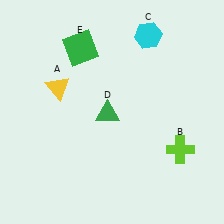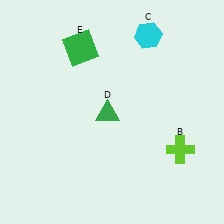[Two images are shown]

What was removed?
The yellow triangle (A) was removed in Image 2.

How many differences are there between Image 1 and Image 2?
There is 1 difference between the two images.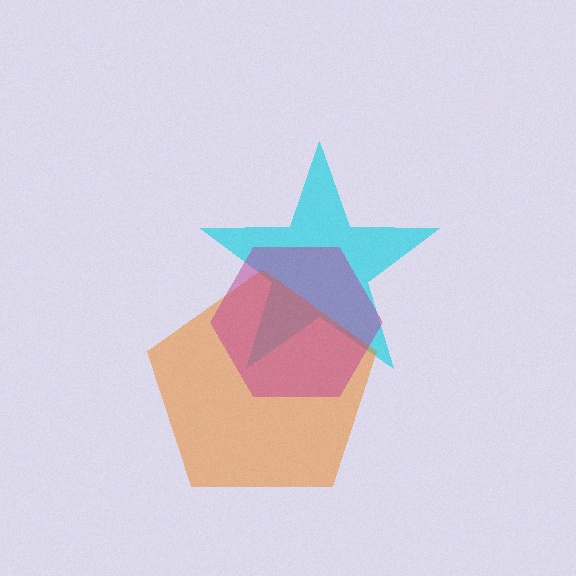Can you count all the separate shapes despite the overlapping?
Yes, there are 3 separate shapes.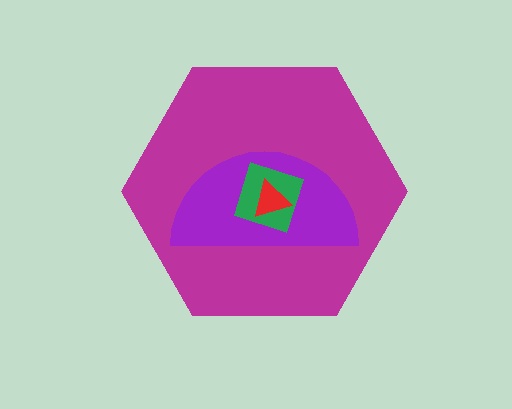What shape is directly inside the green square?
The red triangle.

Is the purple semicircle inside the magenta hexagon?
Yes.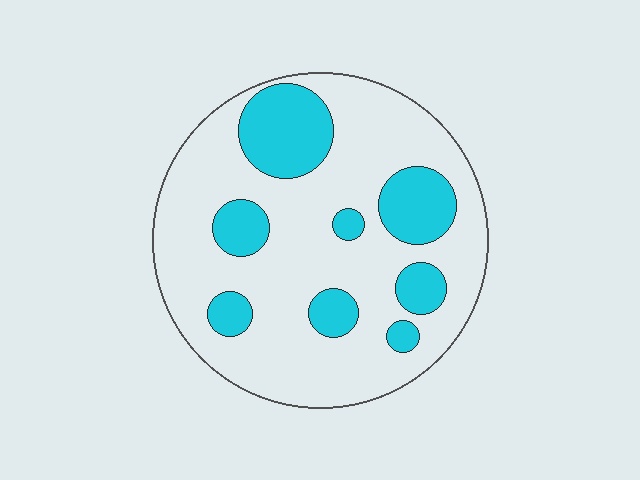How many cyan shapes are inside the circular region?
8.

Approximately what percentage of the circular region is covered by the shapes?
Approximately 25%.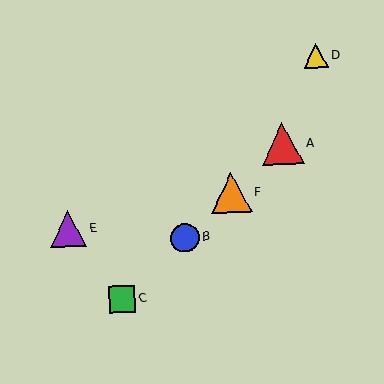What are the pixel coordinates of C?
Object C is at (122, 299).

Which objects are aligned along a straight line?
Objects A, B, C, F are aligned along a straight line.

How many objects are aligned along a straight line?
4 objects (A, B, C, F) are aligned along a straight line.